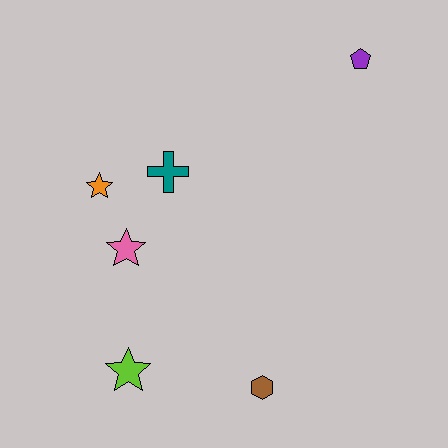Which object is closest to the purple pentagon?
The teal cross is closest to the purple pentagon.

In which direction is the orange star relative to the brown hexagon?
The orange star is above the brown hexagon.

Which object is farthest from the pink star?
The purple pentagon is farthest from the pink star.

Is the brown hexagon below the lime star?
Yes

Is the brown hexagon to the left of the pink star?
No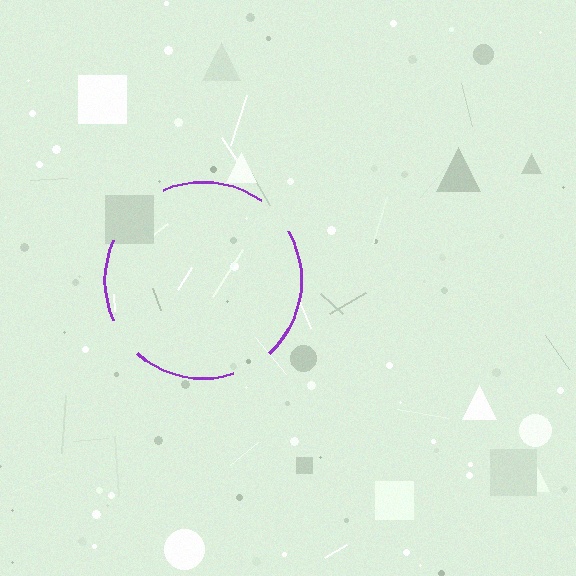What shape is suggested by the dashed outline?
The dashed outline suggests a circle.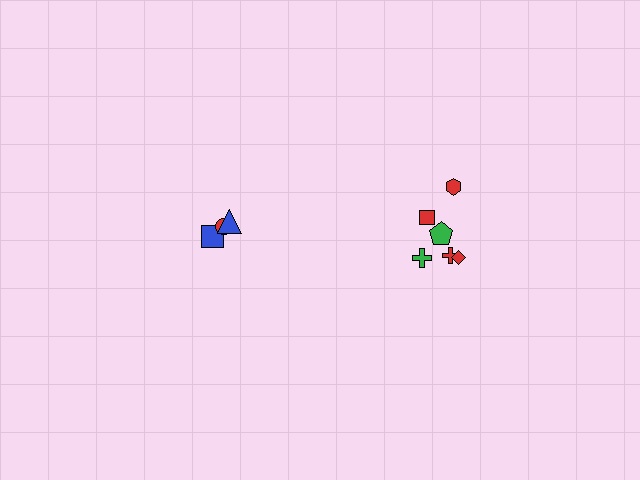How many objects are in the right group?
There are 6 objects.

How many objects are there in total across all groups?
There are 9 objects.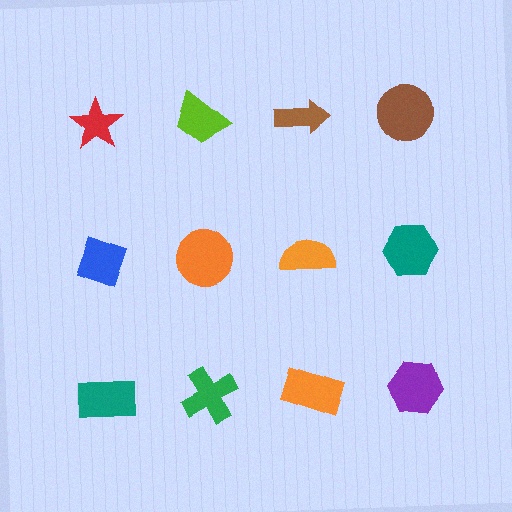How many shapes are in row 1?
4 shapes.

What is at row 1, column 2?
A lime trapezoid.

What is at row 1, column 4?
A brown circle.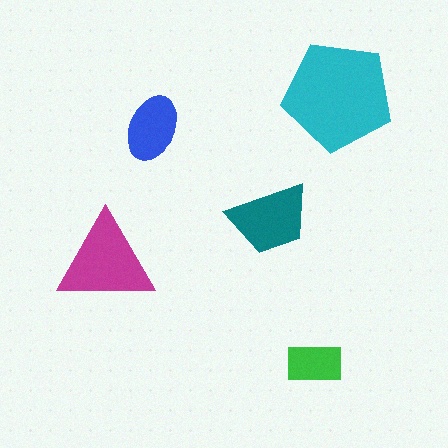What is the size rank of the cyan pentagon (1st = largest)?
1st.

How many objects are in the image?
There are 5 objects in the image.